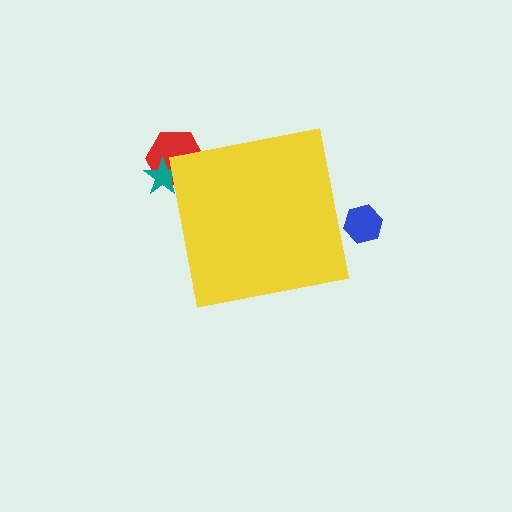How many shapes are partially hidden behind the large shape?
3 shapes are partially hidden.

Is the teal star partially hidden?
Yes, the teal star is partially hidden behind the yellow square.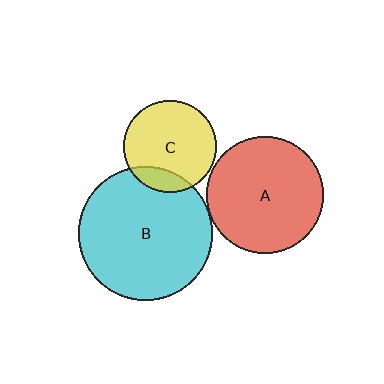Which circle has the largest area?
Circle B (cyan).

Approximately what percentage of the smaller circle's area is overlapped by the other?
Approximately 5%.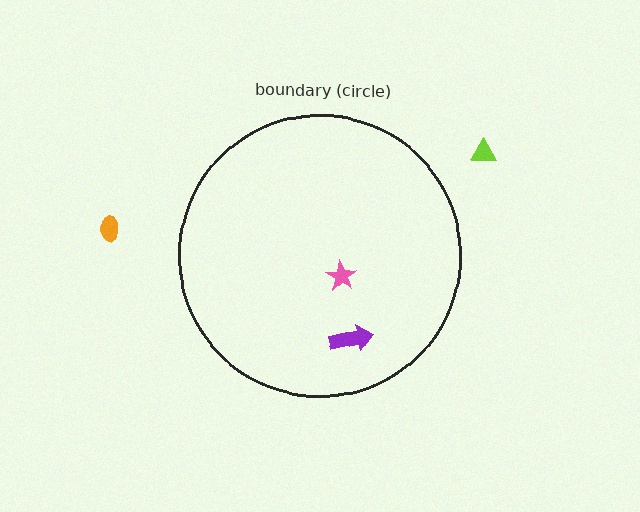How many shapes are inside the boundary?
2 inside, 2 outside.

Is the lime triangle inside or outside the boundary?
Outside.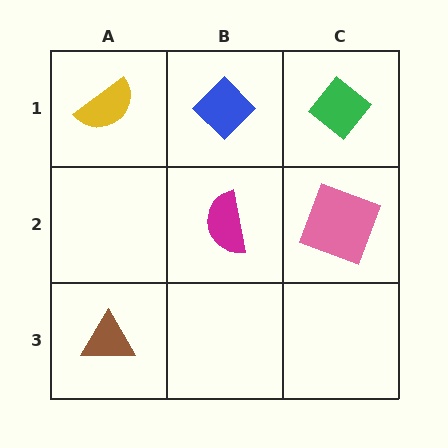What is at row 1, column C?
A green diamond.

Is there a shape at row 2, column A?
No, that cell is empty.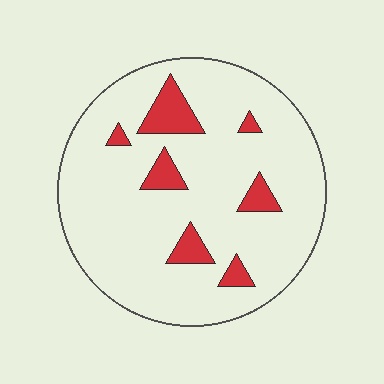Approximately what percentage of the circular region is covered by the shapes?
Approximately 10%.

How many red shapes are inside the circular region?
7.